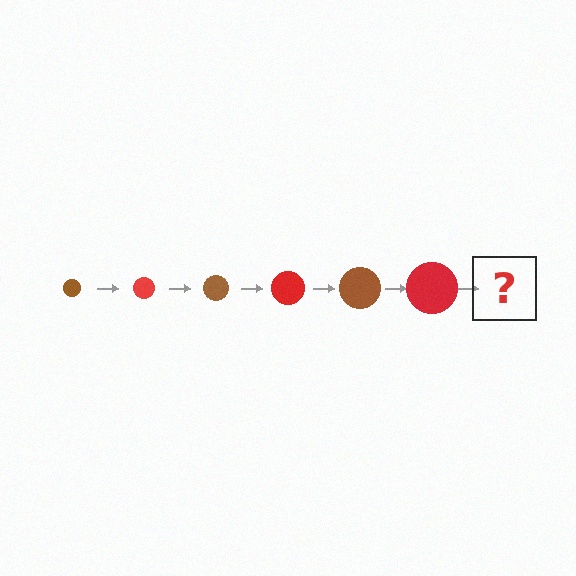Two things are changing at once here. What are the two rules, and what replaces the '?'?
The two rules are that the circle grows larger each step and the color cycles through brown and red. The '?' should be a brown circle, larger than the previous one.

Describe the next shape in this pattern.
It should be a brown circle, larger than the previous one.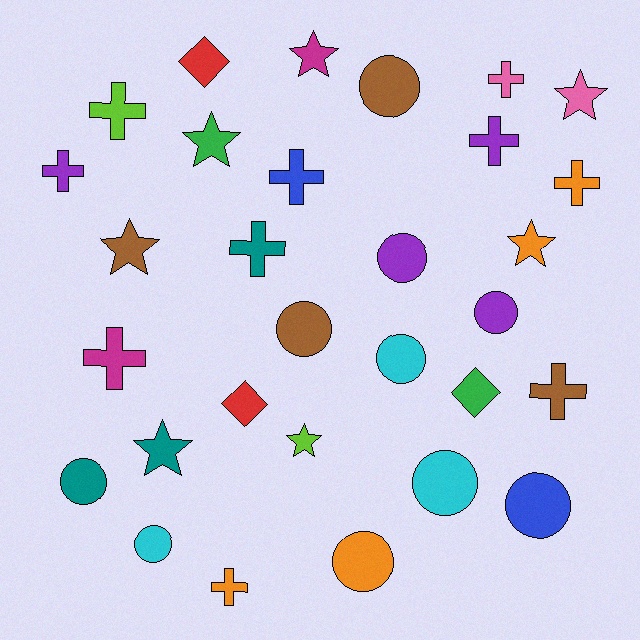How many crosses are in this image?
There are 10 crosses.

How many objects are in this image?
There are 30 objects.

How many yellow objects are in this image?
There are no yellow objects.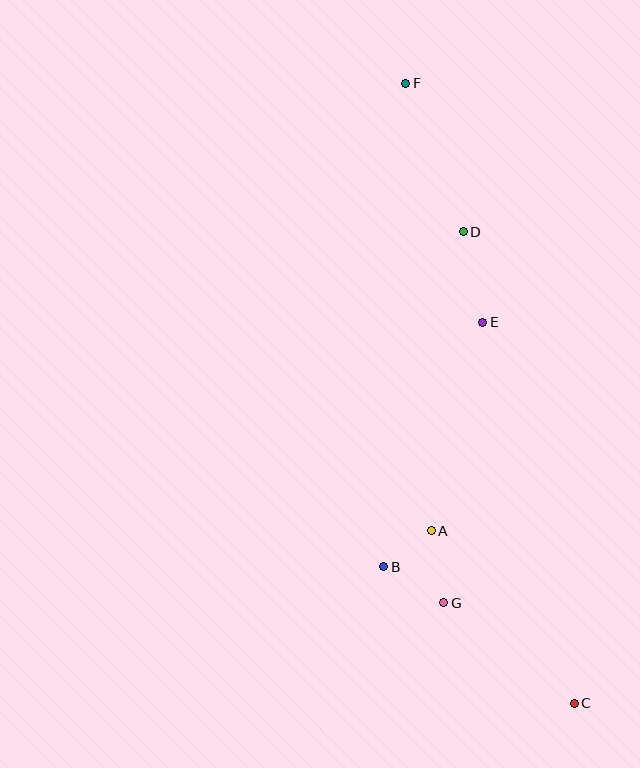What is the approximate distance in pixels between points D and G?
The distance between D and G is approximately 372 pixels.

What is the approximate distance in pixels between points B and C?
The distance between B and C is approximately 234 pixels.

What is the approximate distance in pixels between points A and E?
The distance between A and E is approximately 215 pixels.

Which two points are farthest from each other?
Points C and F are farthest from each other.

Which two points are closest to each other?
Points A and B are closest to each other.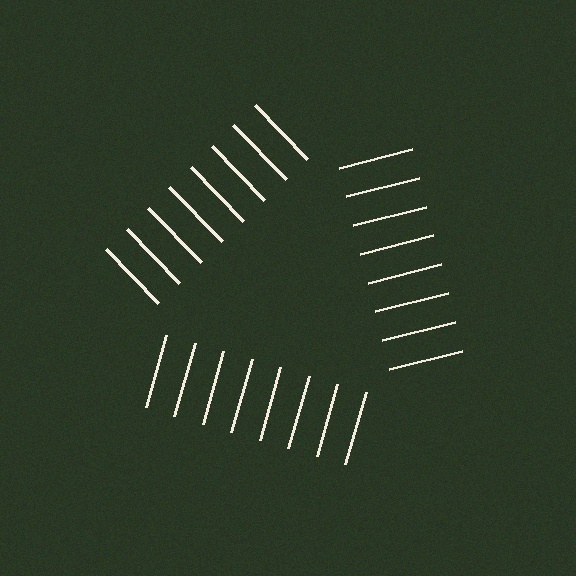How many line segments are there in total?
24 — 8 along each of the 3 edges.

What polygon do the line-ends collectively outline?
An illusory triangle — the line segments terminate on its edges but no continuous stroke is drawn.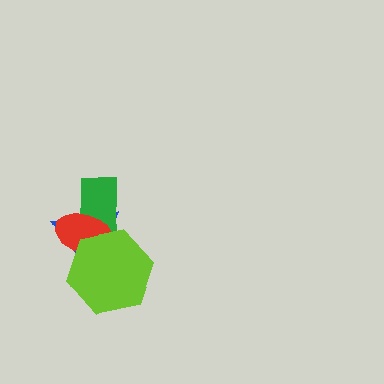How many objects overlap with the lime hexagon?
3 objects overlap with the lime hexagon.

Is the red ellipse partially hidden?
Yes, it is partially covered by another shape.